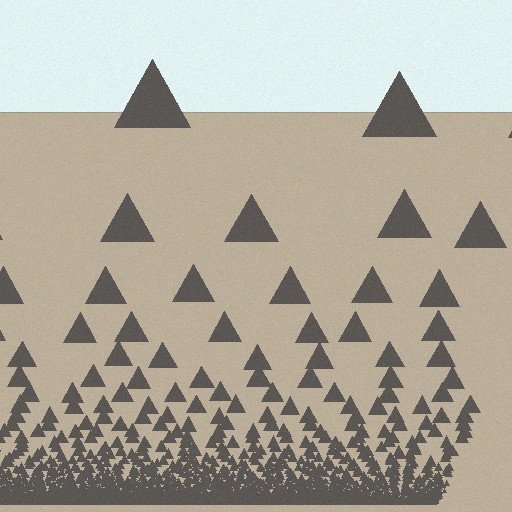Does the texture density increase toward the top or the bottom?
Density increases toward the bottom.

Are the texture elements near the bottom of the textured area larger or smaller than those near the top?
Smaller. The gradient is inverted — elements near the bottom are smaller and denser.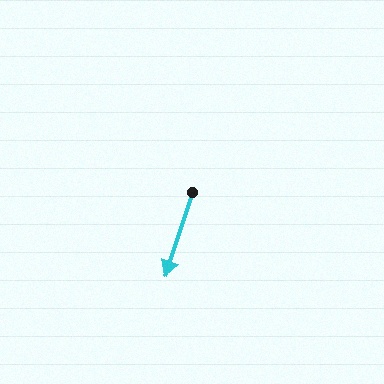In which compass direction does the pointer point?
South.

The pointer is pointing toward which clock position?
Roughly 7 o'clock.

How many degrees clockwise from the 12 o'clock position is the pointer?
Approximately 198 degrees.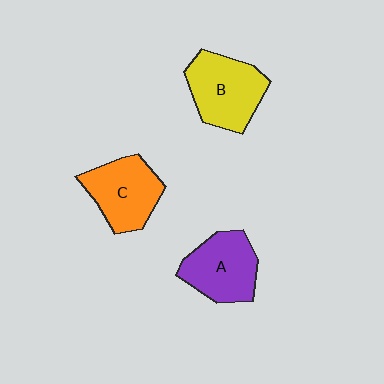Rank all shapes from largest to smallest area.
From largest to smallest: B (yellow), C (orange), A (purple).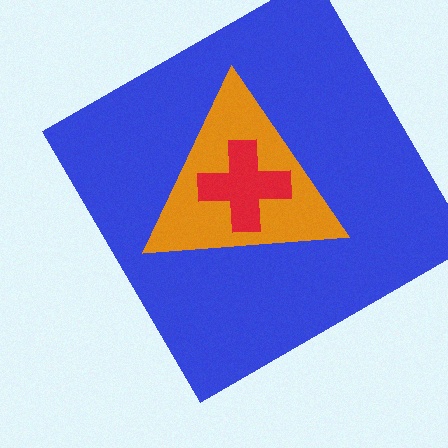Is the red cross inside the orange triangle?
Yes.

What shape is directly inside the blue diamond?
The orange triangle.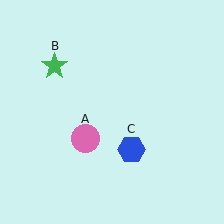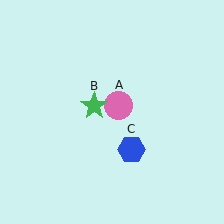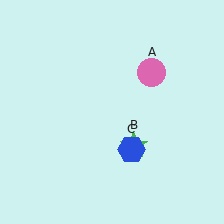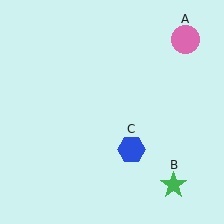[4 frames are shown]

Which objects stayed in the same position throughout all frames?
Blue hexagon (object C) remained stationary.